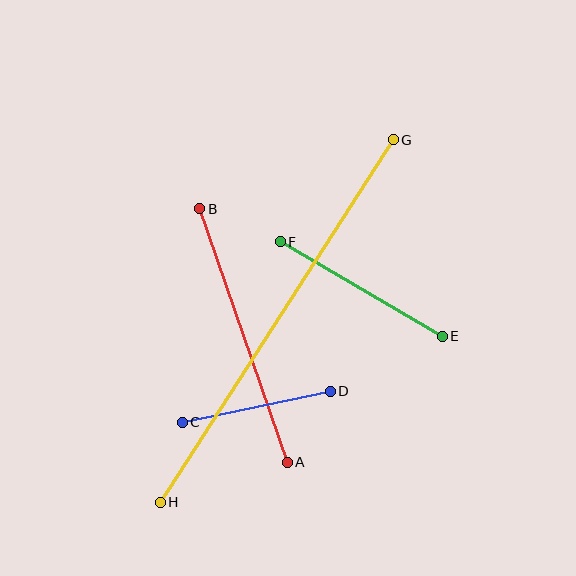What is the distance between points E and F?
The distance is approximately 188 pixels.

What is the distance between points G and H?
The distance is approximately 431 pixels.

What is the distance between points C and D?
The distance is approximately 151 pixels.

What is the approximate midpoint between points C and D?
The midpoint is at approximately (256, 407) pixels.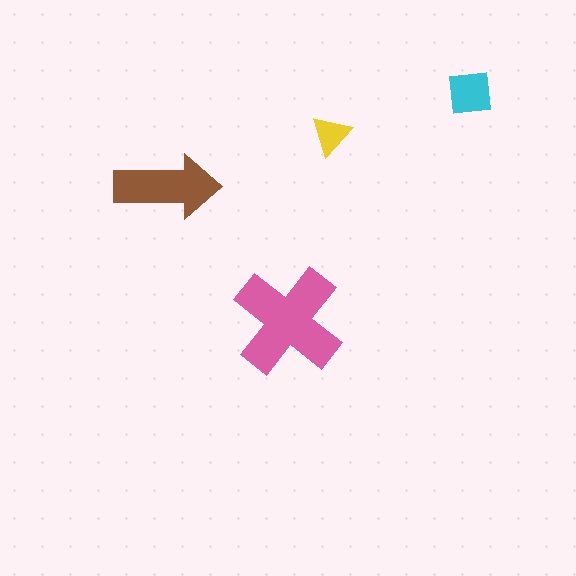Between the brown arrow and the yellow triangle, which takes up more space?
The brown arrow.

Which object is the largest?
The pink cross.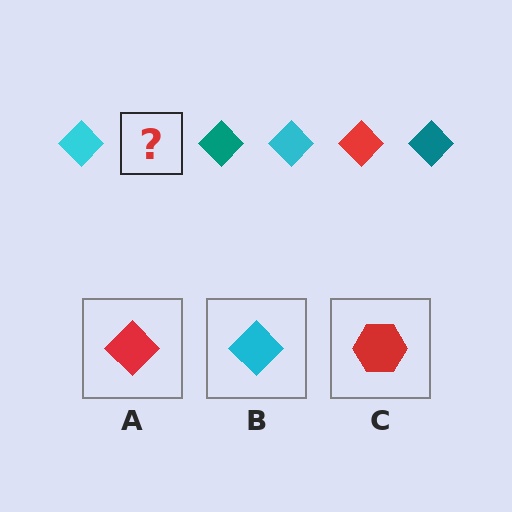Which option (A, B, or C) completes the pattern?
A.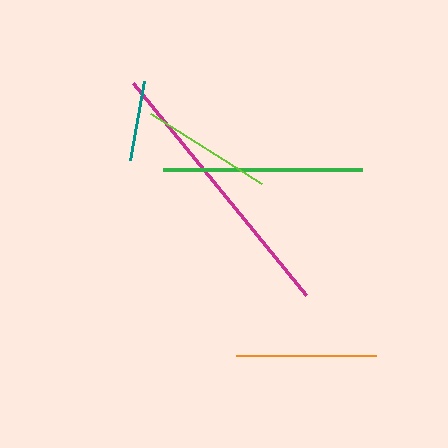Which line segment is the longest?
The magenta line is the longest at approximately 274 pixels.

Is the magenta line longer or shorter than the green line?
The magenta line is longer than the green line.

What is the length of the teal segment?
The teal segment is approximately 80 pixels long.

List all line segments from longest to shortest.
From longest to shortest: magenta, green, orange, lime, teal.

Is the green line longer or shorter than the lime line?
The green line is longer than the lime line.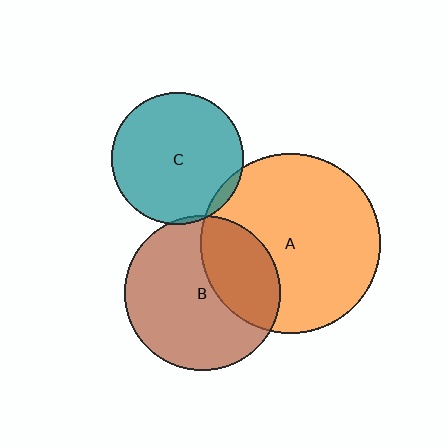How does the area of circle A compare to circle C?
Approximately 1.9 times.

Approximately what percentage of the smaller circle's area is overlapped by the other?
Approximately 5%.